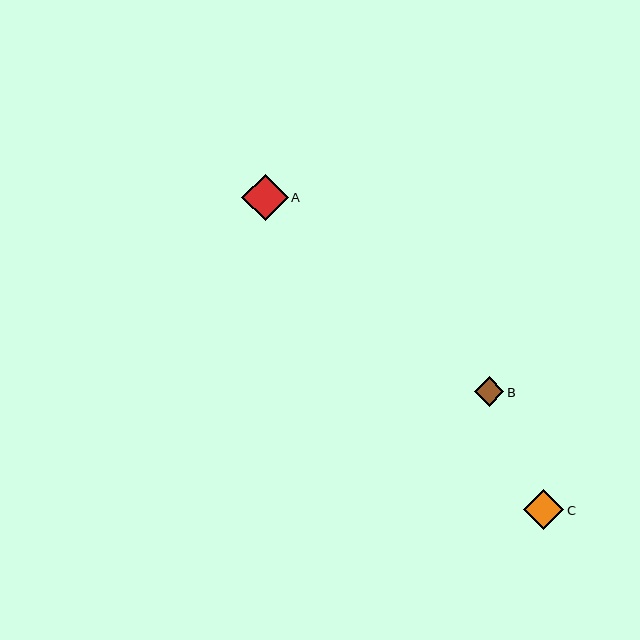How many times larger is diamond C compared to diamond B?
Diamond C is approximately 1.4 times the size of diamond B.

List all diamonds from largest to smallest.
From largest to smallest: A, C, B.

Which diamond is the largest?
Diamond A is the largest with a size of approximately 46 pixels.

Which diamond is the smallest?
Diamond B is the smallest with a size of approximately 29 pixels.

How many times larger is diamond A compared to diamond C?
Diamond A is approximately 1.2 times the size of diamond C.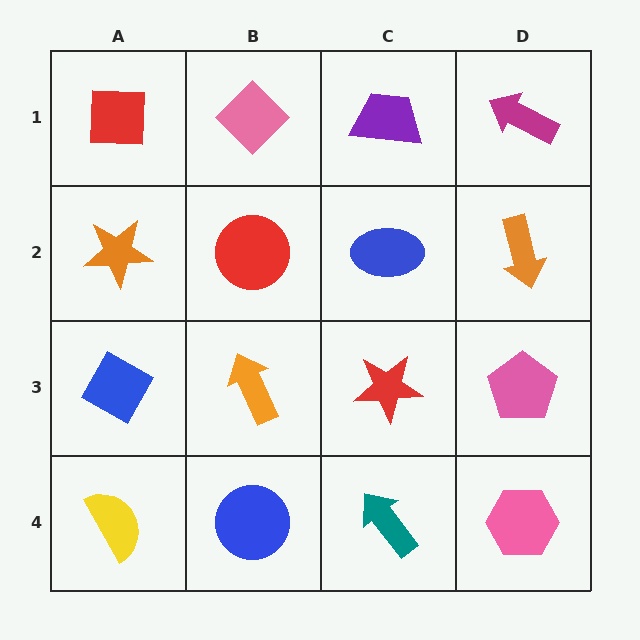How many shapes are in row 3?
4 shapes.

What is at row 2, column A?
An orange star.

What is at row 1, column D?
A magenta arrow.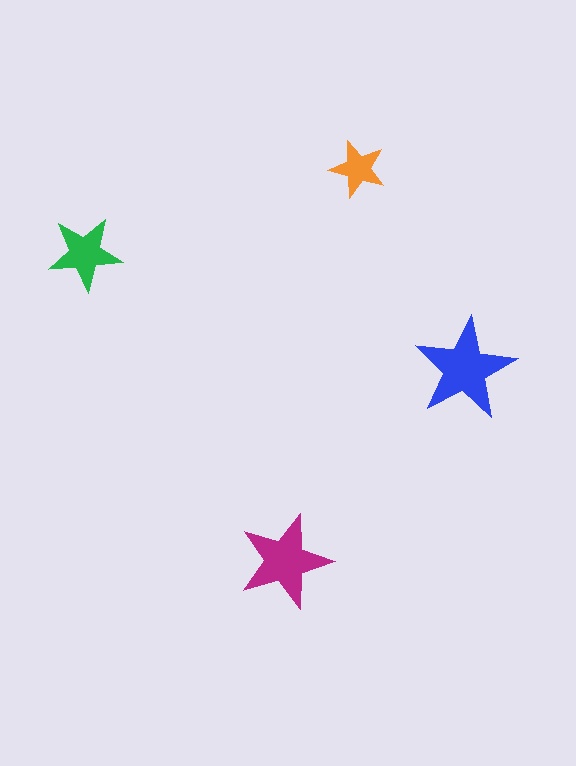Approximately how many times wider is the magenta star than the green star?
About 1.5 times wider.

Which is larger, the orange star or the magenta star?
The magenta one.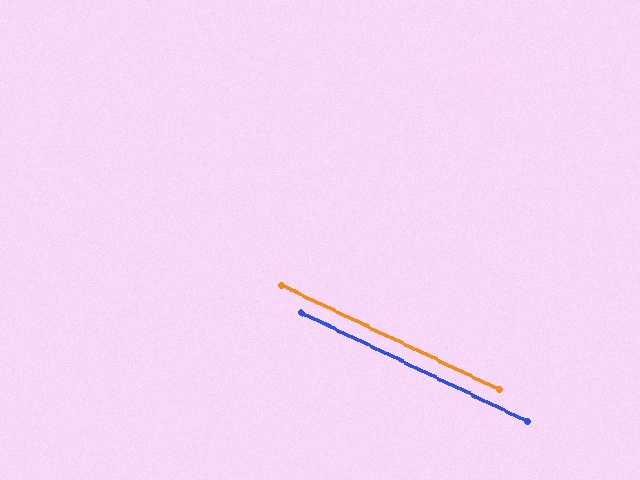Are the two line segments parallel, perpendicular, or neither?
Parallel — their directions differ by only 0.1°.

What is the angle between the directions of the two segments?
Approximately 0 degrees.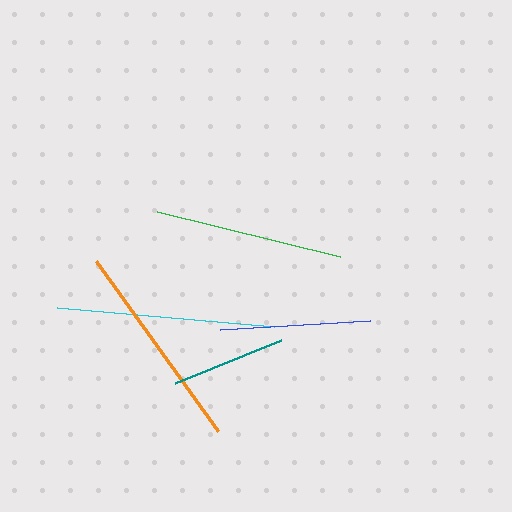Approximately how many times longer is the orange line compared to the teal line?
The orange line is approximately 1.8 times the length of the teal line.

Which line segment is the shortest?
The teal line is the shortest at approximately 115 pixels.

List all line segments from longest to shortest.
From longest to shortest: cyan, orange, green, blue, teal.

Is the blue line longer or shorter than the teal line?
The blue line is longer than the teal line.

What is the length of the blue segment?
The blue segment is approximately 149 pixels long.